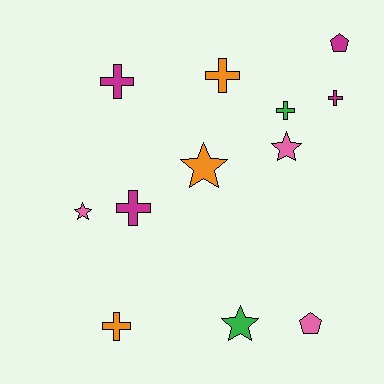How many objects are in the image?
There are 12 objects.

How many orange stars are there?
There is 1 orange star.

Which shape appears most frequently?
Cross, with 6 objects.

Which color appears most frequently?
Magenta, with 4 objects.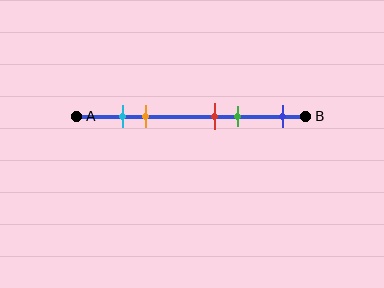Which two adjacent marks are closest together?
The cyan and orange marks are the closest adjacent pair.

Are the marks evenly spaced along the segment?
No, the marks are not evenly spaced.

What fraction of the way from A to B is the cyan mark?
The cyan mark is approximately 20% (0.2) of the way from A to B.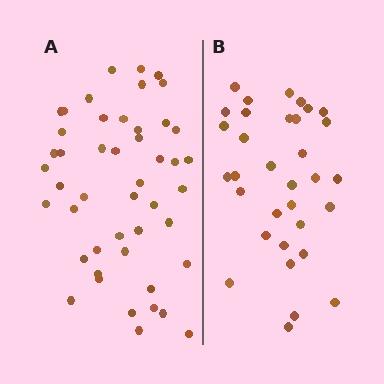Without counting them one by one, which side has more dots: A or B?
Region A (the left region) has more dots.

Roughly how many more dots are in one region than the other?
Region A has approximately 15 more dots than region B.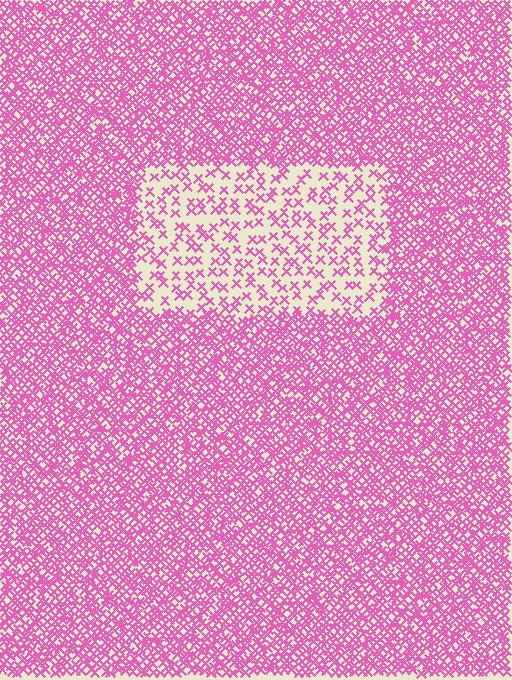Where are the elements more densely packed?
The elements are more densely packed outside the rectangle boundary.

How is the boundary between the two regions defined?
The boundary is defined by a change in element density (approximately 2.9x ratio). All elements are the same color, size, and shape.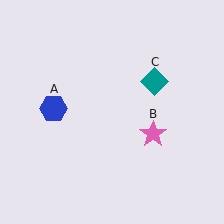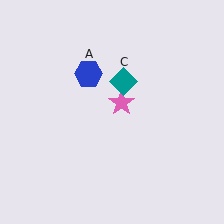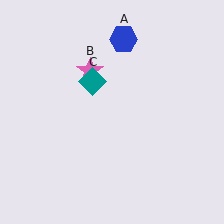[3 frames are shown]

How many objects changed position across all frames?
3 objects changed position: blue hexagon (object A), pink star (object B), teal diamond (object C).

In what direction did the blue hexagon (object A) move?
The blue hexagon (object A) moved up and to the right.